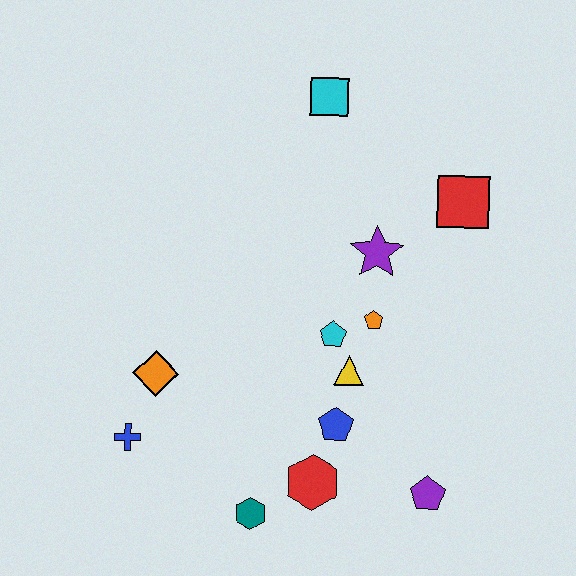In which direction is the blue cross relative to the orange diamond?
The blue cross is below the orange diamond.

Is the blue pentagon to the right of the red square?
No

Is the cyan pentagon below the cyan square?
Yes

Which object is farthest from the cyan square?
The teal hexagon is farthest from the cyan square.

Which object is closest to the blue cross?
The orange diamond is closest to the blue cross.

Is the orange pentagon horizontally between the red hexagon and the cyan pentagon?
No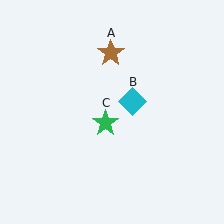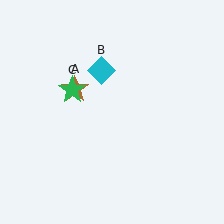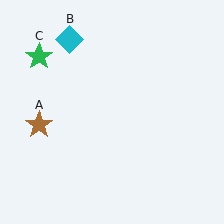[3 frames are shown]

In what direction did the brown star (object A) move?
The brown star (object A) moved down and to the left.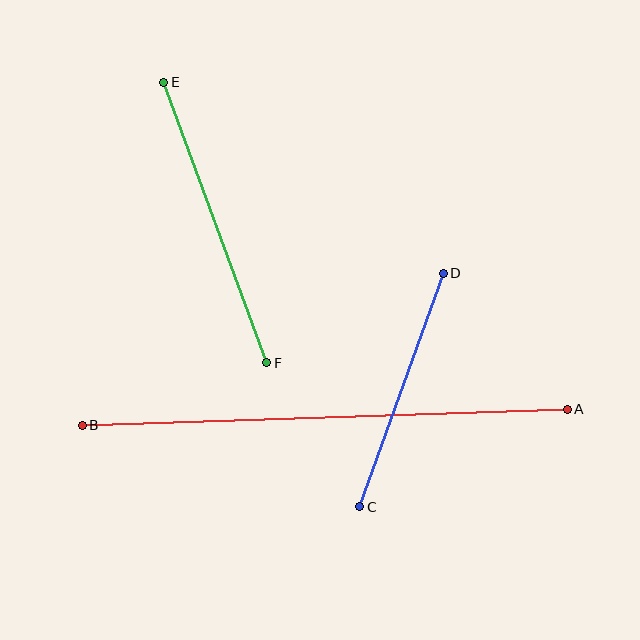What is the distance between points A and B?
The distance is approximately 485 pixels.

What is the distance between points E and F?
The distance is approximately 299 pixels.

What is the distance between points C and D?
The distance is approximately 248 pixels.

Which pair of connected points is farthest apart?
Points A and B are farthest apart.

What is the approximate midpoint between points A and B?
The midpoint is at approximately (325, 417) pixels.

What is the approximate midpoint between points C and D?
The midpoint is at approximately (401, 390) pixels.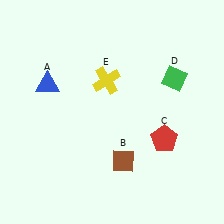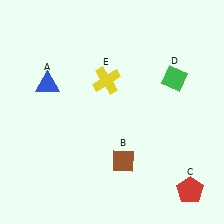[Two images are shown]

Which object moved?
The red pentagon (C) moved down.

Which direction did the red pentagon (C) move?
The red pentagon (C) moved down.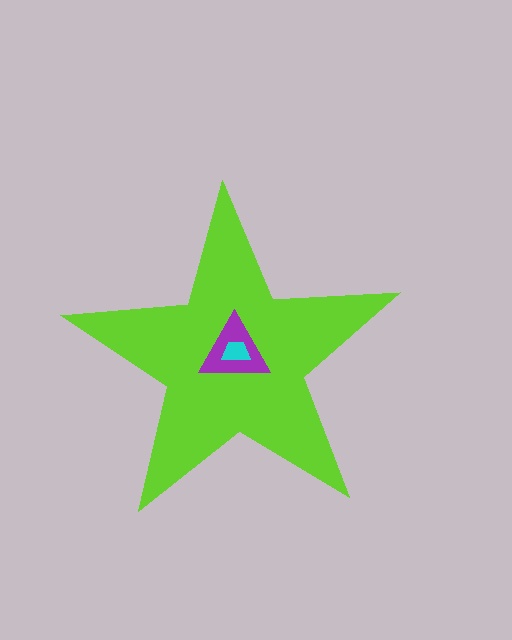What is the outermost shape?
The lime star.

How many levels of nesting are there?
3.